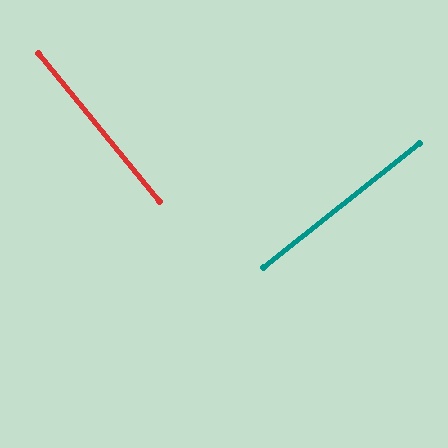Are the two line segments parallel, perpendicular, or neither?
Perpendicular — they meet at approximately 89°.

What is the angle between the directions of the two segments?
Approximately 89 degrees.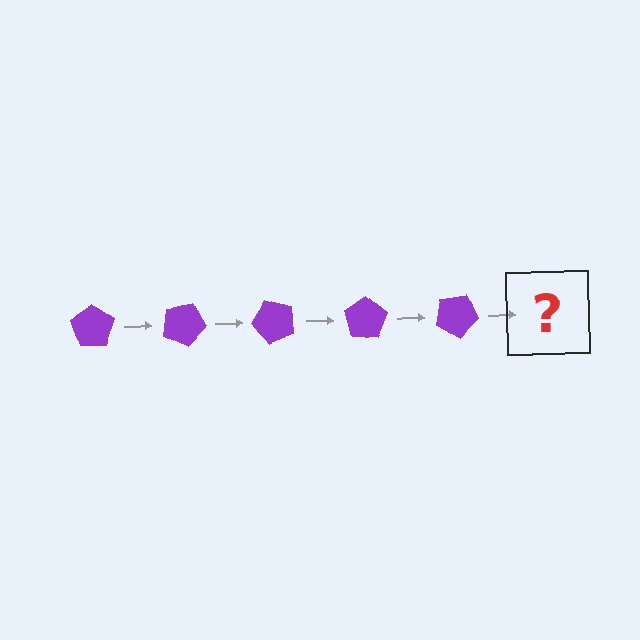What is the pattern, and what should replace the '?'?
The pattern is that the pentagon rotates 25 degrees each step. The '?' should be a purple pentagon rotated 125 degrees.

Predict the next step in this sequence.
The next step is a purple pentagon rotated 125 degrees.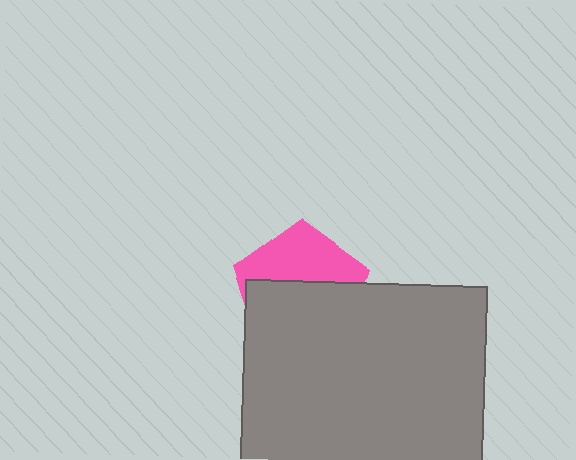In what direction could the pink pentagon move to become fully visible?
The pink pentagon could move up. That would shift it out from behind the gray rectangle entirely.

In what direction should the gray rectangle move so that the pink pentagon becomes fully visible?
The gray rectangle should move down. That is the shortest direction to clear the overlap and leave the pink pentagon fully visible.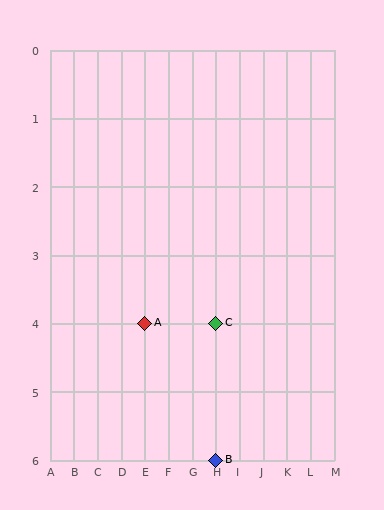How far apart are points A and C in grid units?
Points A and C are 3 columns apart.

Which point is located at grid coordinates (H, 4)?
Point C is at (H, 4).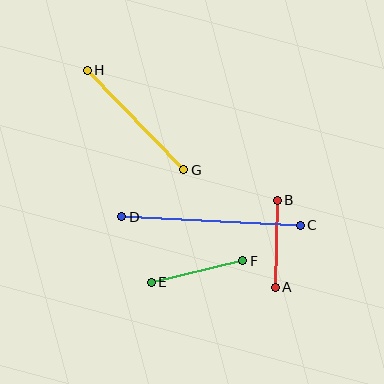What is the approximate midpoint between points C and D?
The midpoint is at approximately (211, 221) pixels.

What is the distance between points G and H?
The distance is approximately 138 pixels.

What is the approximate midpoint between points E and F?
The midpoint is at approximately (197, 272) pixels.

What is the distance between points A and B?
The distance is approximately 87 pixels.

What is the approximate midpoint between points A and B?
The midpoint is at approximately (276, 244) pixels.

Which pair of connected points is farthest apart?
Points C and D are farthest apart.